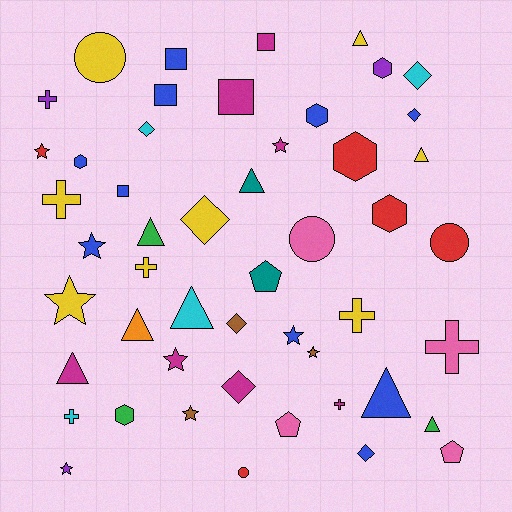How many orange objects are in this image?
There is 1 orange object.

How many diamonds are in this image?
There are 7 diamonds.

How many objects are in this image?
There are 50 objects.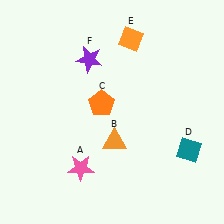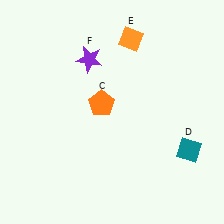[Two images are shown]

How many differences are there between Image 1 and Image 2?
There are 2 differences between the two images.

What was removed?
The pink star (A), the orange triangle (B) were removed in Image 2.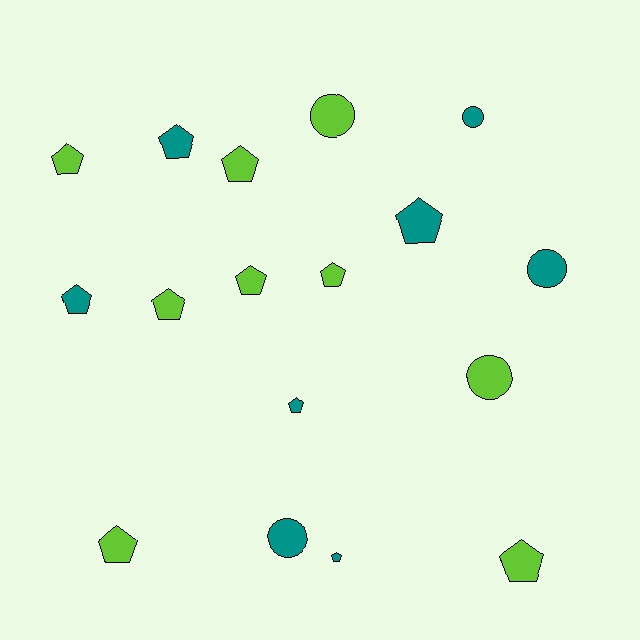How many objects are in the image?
There are 17 objects.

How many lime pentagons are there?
There are 7 lime pentagons.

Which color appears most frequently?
Lime, with 9 objects.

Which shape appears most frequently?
Pentagon, with 12 objects.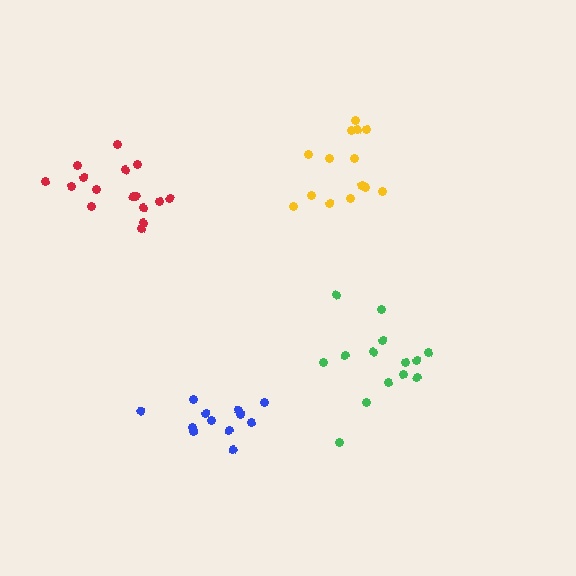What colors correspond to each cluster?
The clusters are colored: green, red, blue, yellow.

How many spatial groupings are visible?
There are 4 spatial groupings.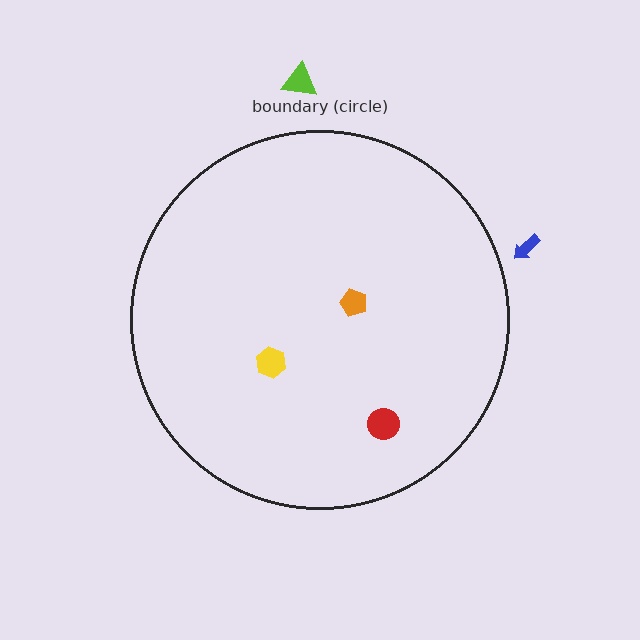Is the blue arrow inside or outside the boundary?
Outside.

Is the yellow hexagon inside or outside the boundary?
Inside.